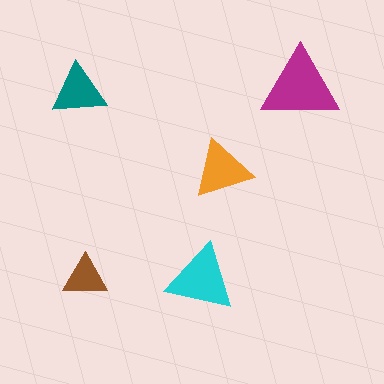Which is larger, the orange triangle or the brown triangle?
The orange one.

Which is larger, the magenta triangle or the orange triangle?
The magenta one.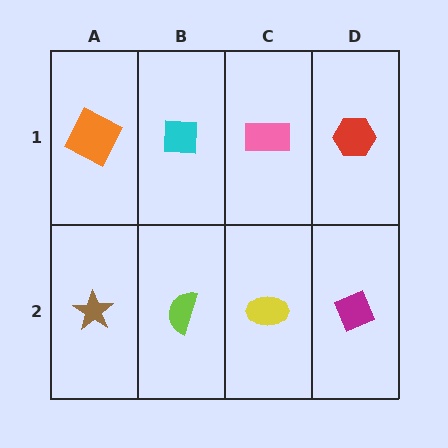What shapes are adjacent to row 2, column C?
A pink rectangle (row 1, column C), a lime semicircle (row 2, column B), a magenta diamond (row 2, column D).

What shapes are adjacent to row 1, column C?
A yellow ellipse (row 2, column C), a cyan square (row 1, column B), a red hexagon (row 1, column D).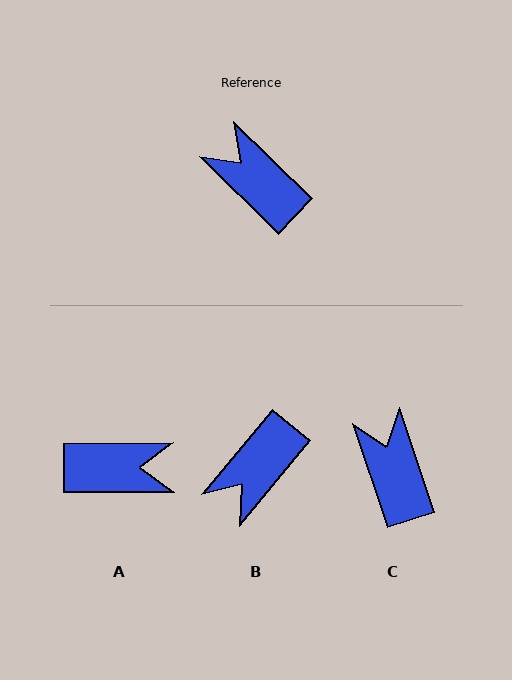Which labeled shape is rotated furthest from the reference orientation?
A, about 135 degrees away.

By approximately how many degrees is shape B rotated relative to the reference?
Approximately 95 degrees counter-clockwise.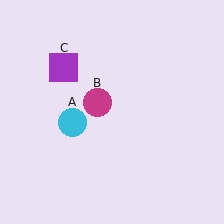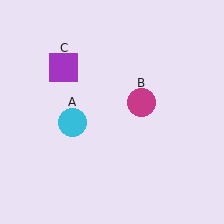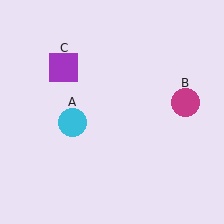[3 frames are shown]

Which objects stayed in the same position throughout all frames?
Cyan circle (object A) and purple square (object C) remained stationary.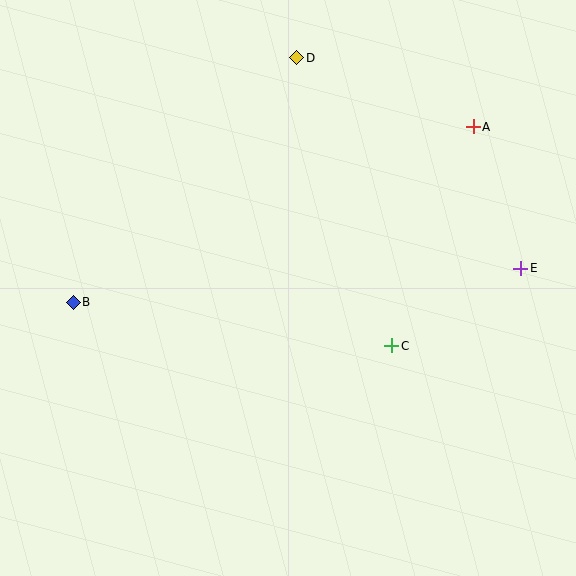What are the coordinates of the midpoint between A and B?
The midpoint between A and B is at (273, 215).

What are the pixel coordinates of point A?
Point A is at (473, 127).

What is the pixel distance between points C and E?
The distance between C and E is 151 pixels.